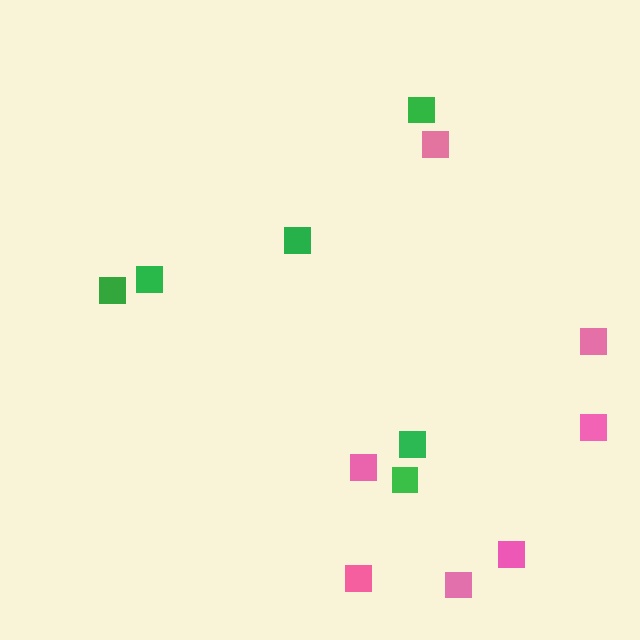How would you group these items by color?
There are 2 groups: one group of pink squares (7) and one group of green squares (6).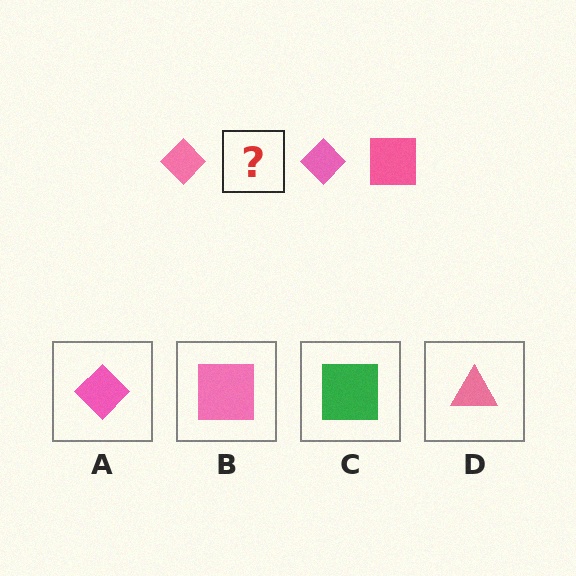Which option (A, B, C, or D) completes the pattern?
B.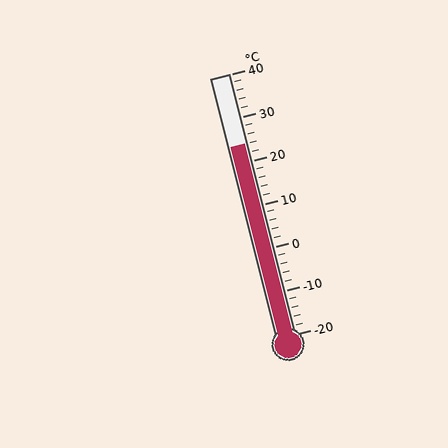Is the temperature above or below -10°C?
The temperature is above -10°C.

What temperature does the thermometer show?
The thermometer shows approximately 24°C.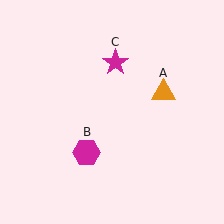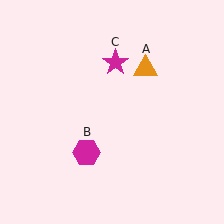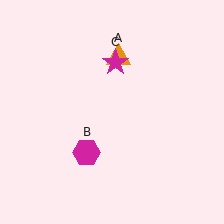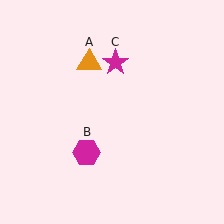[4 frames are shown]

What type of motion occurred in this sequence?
The orange triangle (object A) rotated counterclockwise around the center of the scene.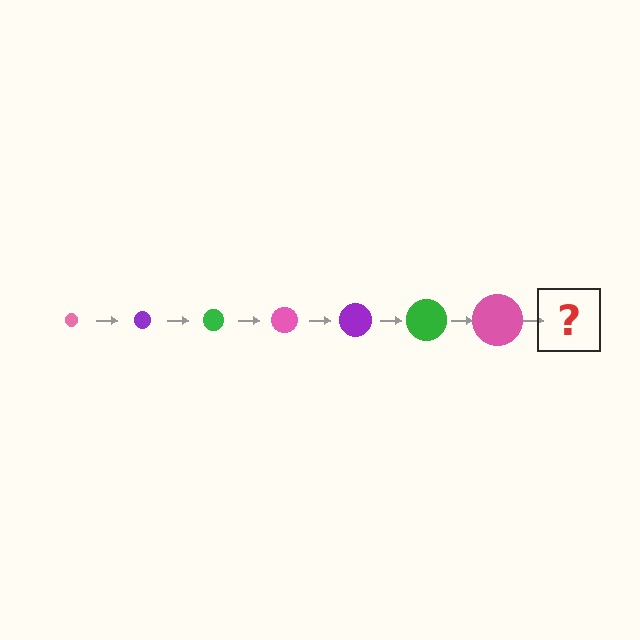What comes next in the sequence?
The next element should be a purple circle, larger than the previous one.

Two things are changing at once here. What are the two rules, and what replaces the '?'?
The two rules are that the circle grows larger each step and the color cycles through pink, purple, and green. The '?' should be a purple circle, larger than the previous one.